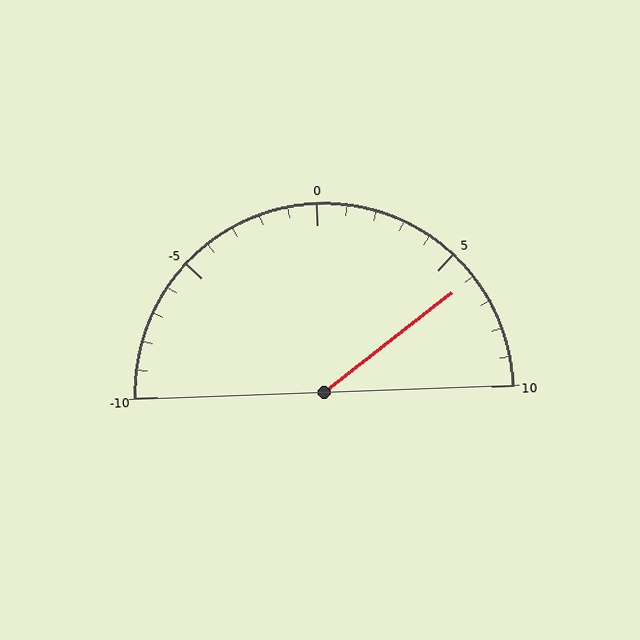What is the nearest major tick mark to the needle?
The nearest major tick mark is 5.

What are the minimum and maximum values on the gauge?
The gauge ranges from -10 to 10.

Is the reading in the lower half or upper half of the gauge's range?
The reading is in the upper half of the range (-10 to 10).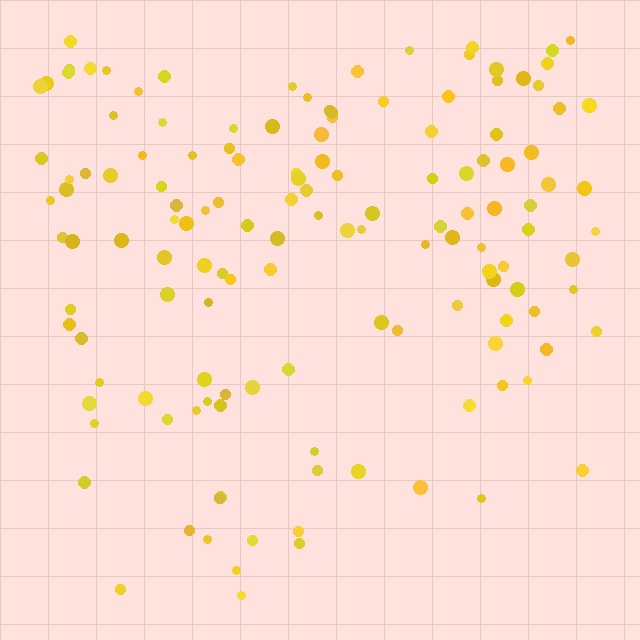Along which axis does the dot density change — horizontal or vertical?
Vertical.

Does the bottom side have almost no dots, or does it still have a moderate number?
Still a moderate number, just noticeably fewer than the top.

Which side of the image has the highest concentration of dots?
The top.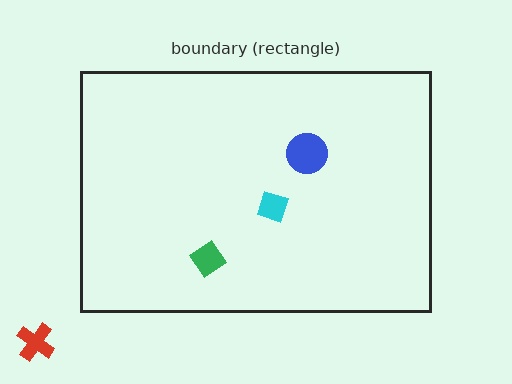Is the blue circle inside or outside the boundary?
Inside.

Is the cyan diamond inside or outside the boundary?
Inside.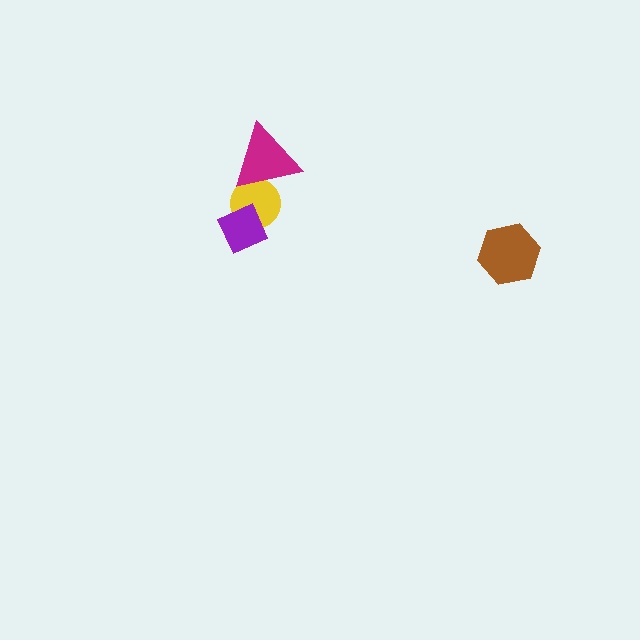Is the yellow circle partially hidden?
Yes, it is partially covered by another shape.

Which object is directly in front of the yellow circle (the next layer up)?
The purple diamond is directly in front of the yellow circle.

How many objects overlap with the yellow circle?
2 objects overlap with the yellow circle.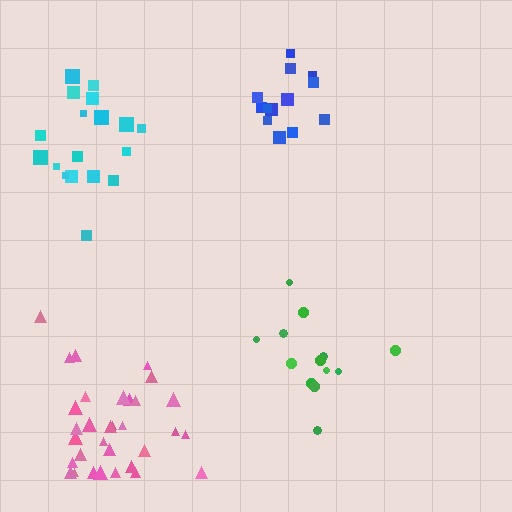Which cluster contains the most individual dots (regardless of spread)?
Pink (33).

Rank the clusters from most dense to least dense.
pink, blue, green, cyan.